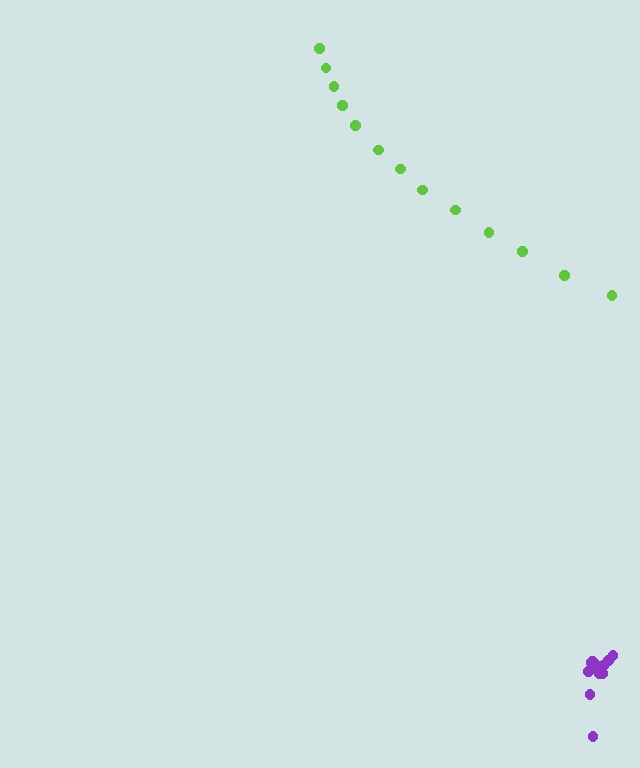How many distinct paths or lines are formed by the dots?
There are 2 distinct paths.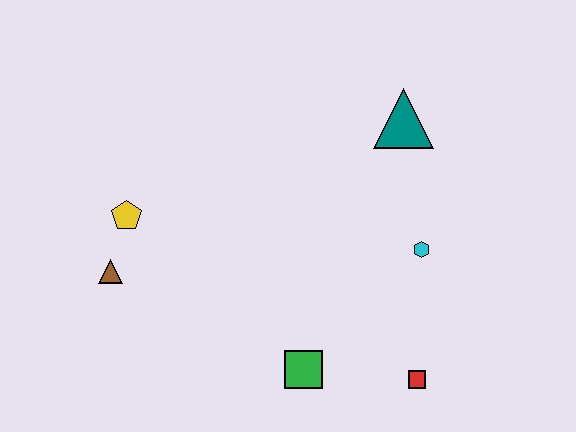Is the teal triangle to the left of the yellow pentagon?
No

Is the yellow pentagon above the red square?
Yes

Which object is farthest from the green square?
The teal triangle is farthest from the green square.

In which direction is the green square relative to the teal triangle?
The green square is below the teal triangle.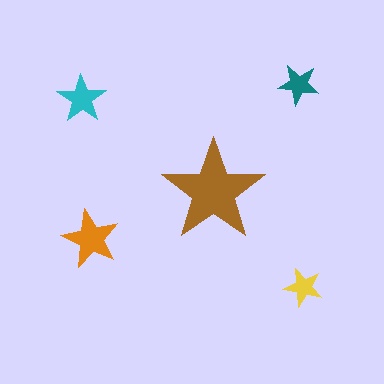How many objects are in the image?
There are 5 objects in the image.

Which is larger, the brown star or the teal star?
The brown one.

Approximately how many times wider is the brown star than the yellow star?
About 2.5 times wider.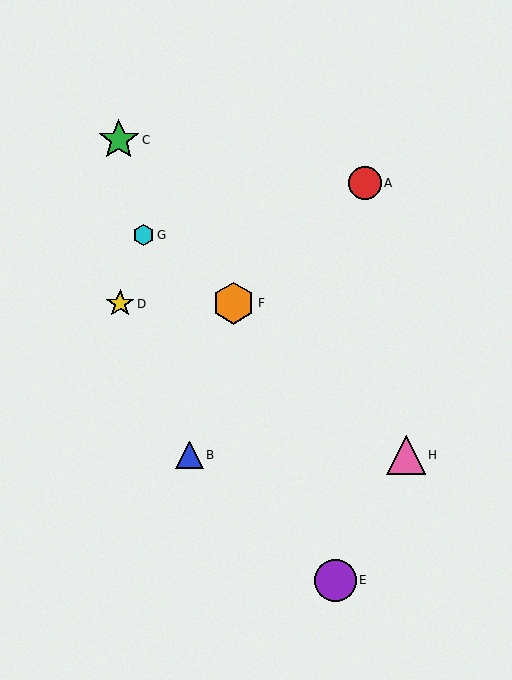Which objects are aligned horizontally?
Objects B, H are aligned horizontally.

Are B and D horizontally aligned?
No, B is at y≈455 and D is at y≈304.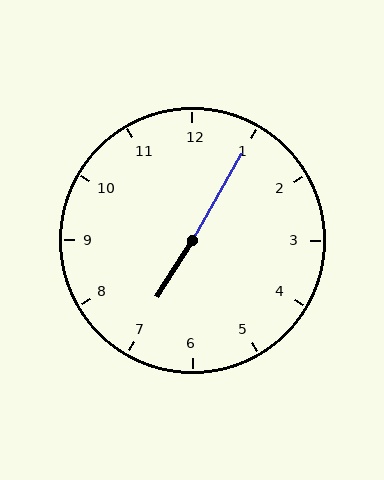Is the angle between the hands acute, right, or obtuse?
It is obtuse.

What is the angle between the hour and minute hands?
Approximately 178 degrees.